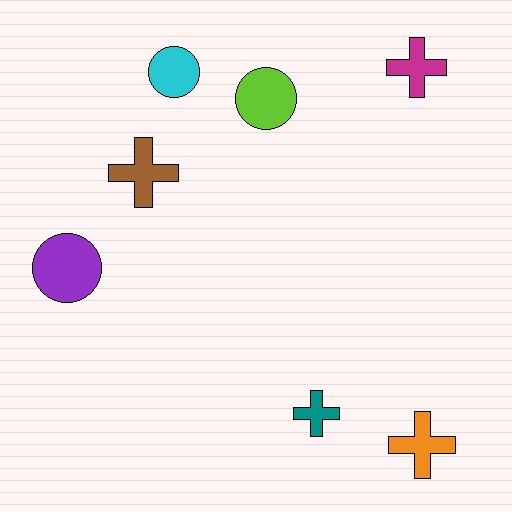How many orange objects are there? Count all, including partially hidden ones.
There is 1 orange object.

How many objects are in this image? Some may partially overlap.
There are 7 objects.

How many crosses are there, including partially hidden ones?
There are 4 crosses.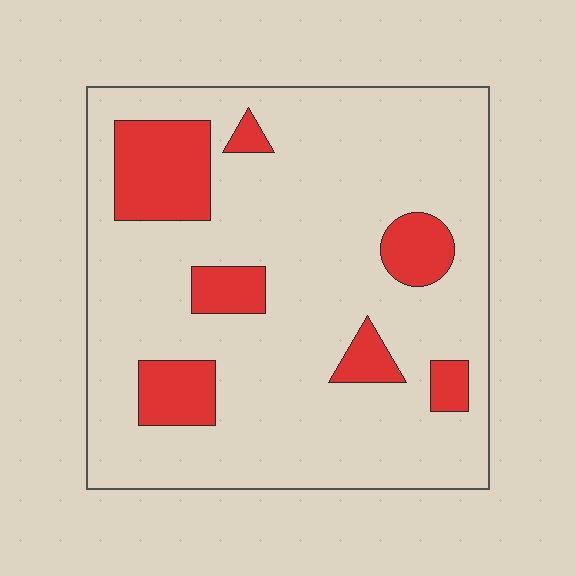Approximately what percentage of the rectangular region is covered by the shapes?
Approximately 20%.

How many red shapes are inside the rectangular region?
7.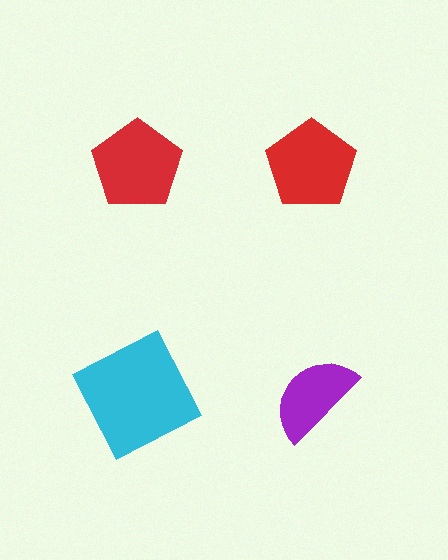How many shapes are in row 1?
2 shapes.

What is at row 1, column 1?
A red pentagon.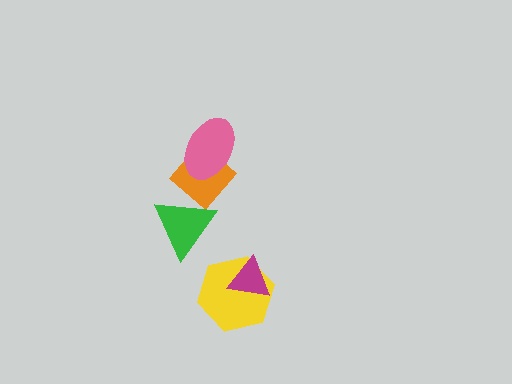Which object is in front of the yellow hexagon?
The magenta triangle is in front of the yellow hexagon.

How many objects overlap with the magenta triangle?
1 object overlaps with the magenta triangle.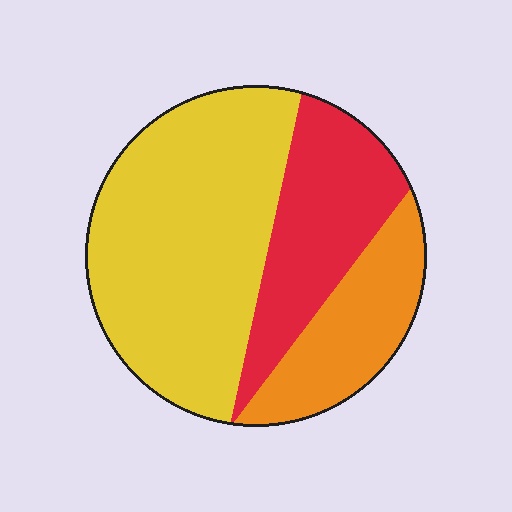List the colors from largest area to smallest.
From largest to smallest: yellow, red, orange.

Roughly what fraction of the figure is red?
Red covers around 25% of the figure.